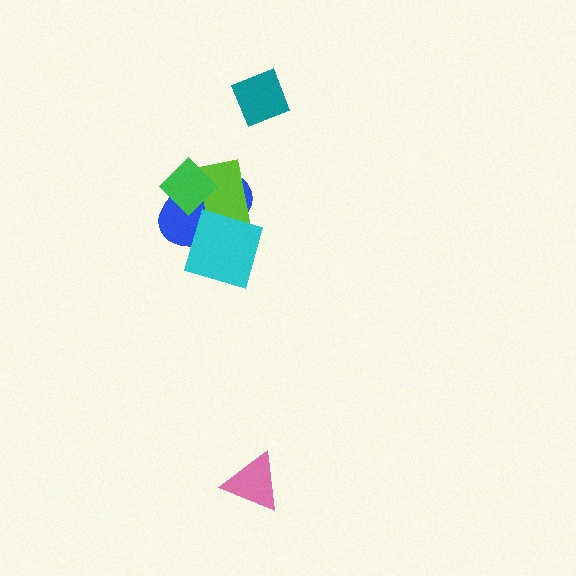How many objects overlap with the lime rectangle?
3 objects overlap with the lime rectangle.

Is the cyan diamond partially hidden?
No, no other shape covers it.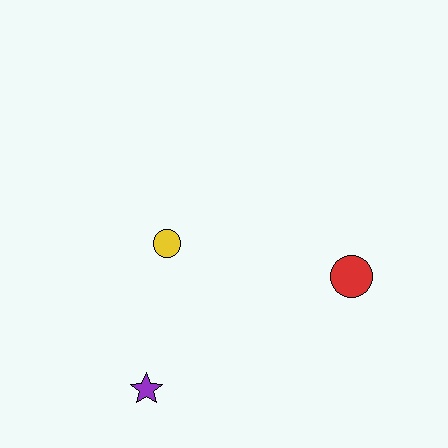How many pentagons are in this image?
There are no pentagons.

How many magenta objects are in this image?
There are no magenta objects.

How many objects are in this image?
There are 3 objects.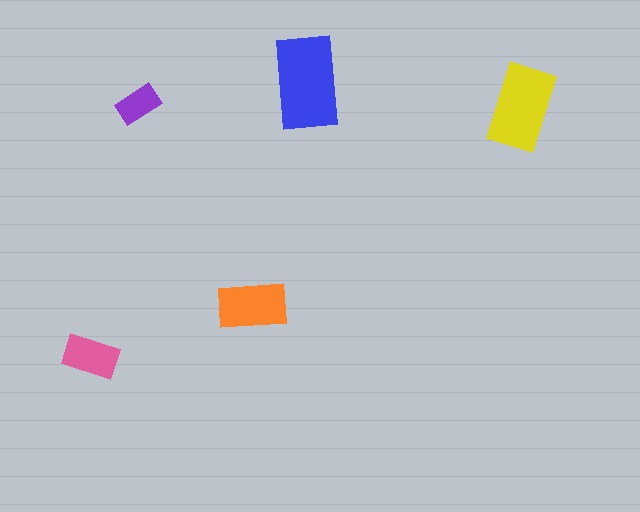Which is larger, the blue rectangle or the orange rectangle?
The blue one.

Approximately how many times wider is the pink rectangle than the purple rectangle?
About 1.5 times wider.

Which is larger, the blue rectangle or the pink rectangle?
The blue one.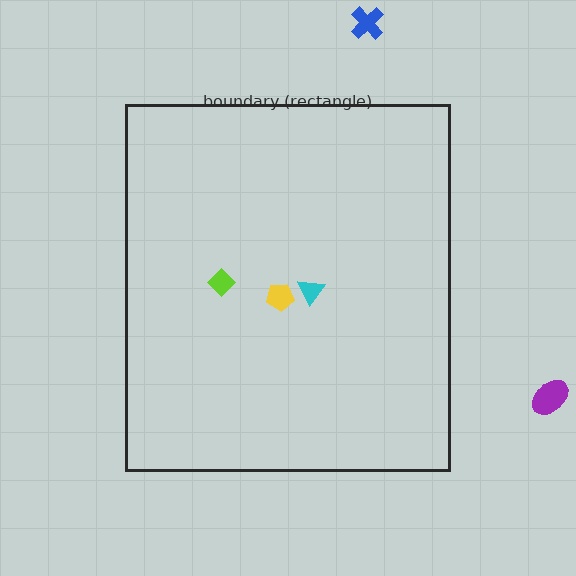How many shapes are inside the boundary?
3 inside, 2 outside.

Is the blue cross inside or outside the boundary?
Outside.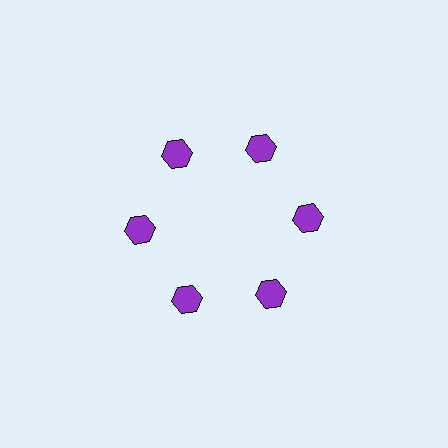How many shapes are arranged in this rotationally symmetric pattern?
There are 6 shapes, arranged in 6 groups of 1.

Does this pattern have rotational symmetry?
Yes, this pattern has 6-fold rotational symmetry. It looks the same after rotating 60 degrees around the center.